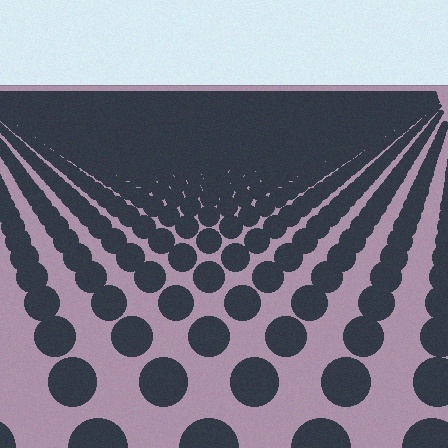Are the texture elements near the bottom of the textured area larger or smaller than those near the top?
Larger. Near the bottom, elements are closer to the viewer and appear at a bigger on-screen size.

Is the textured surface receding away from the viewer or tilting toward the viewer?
The surface is receding away from the viewer. Texture elements get smaller and denser toward the top.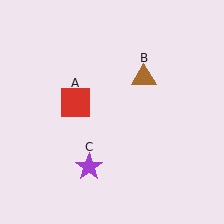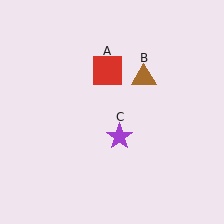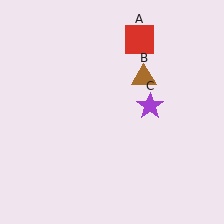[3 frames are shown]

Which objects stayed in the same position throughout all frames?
Brown triangle (object B) remained stationary.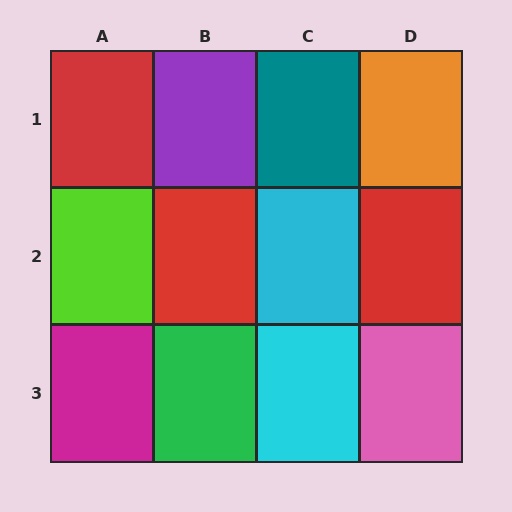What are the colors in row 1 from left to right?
Red, purple, teal, orange.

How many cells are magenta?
1 cell is magenta.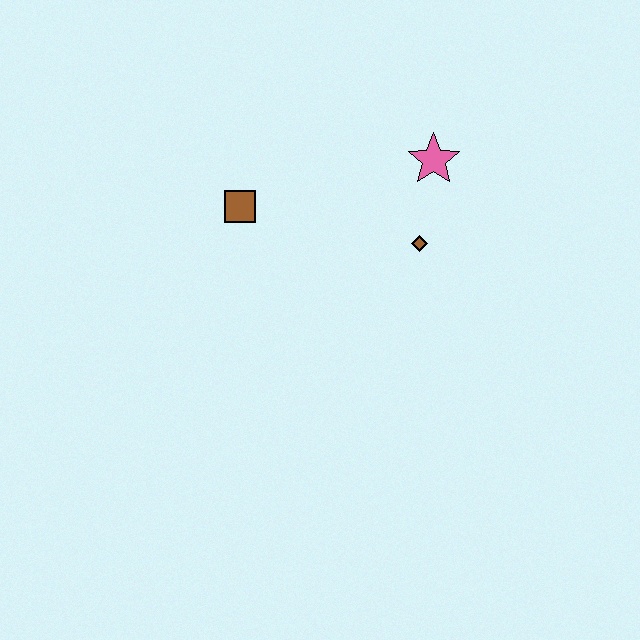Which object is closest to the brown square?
The brown diamond is closest to the brown square.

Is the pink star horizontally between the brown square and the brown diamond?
No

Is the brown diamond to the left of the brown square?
No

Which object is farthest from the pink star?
The brown square is farthest from the pink star.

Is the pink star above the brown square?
Yes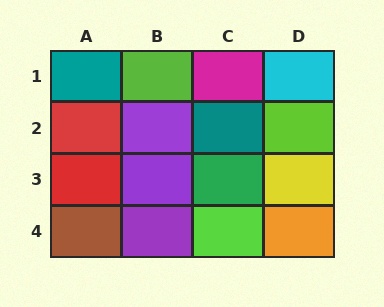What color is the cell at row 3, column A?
Red.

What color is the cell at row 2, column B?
Purple.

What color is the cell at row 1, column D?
Cyan.